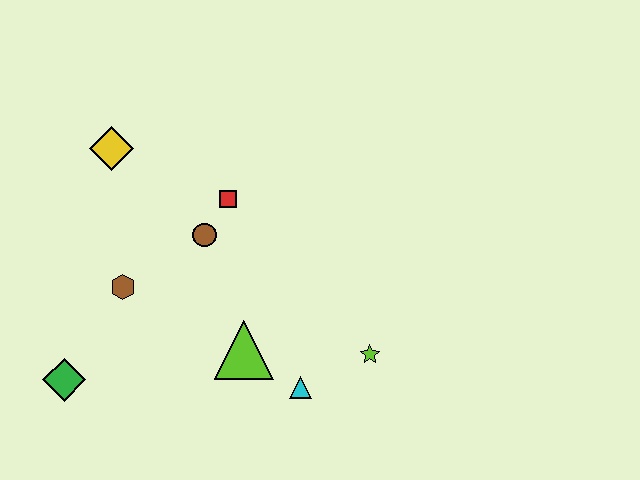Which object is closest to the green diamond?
The brown hexagon is closest to the green diamond.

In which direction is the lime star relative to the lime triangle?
The lime star is to the right of the lime triangle.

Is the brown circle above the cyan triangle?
Yes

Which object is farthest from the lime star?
The yellow diamond is farthest from the lime star.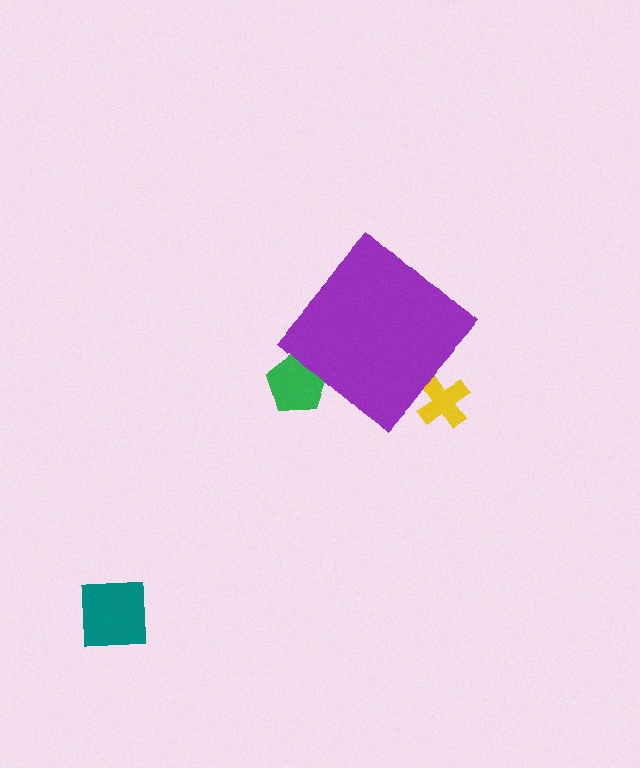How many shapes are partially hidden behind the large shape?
2 shapes are partially hidden.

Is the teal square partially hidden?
No, the teal square is fully visible.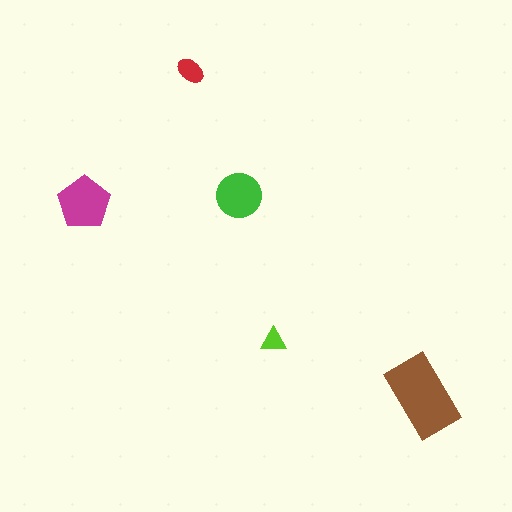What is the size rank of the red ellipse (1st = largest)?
4th.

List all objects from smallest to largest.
The lime triangle, the red ellipse, the green circle, the magenta pentagon, the brown rectangle.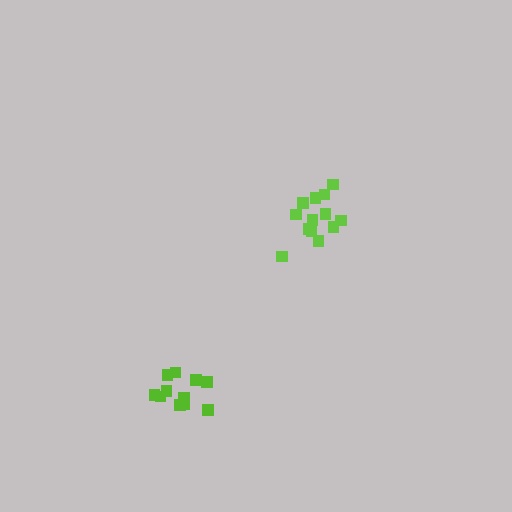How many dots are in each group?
Group 1: 11 dots, Group 2: 13 dots (24 total).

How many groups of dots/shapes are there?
There are 2 groups.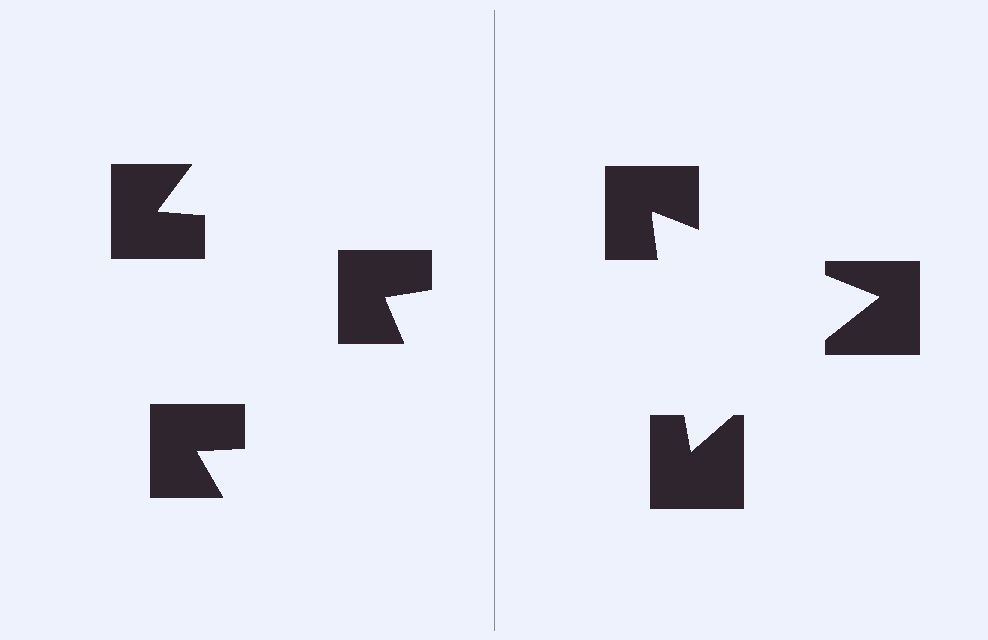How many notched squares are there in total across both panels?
6 — 3 on each side.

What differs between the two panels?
The notched squares are positioned identically on both sides; only the wedge orientations differ. On the right they align to a triangle; on the left they are misaligned.